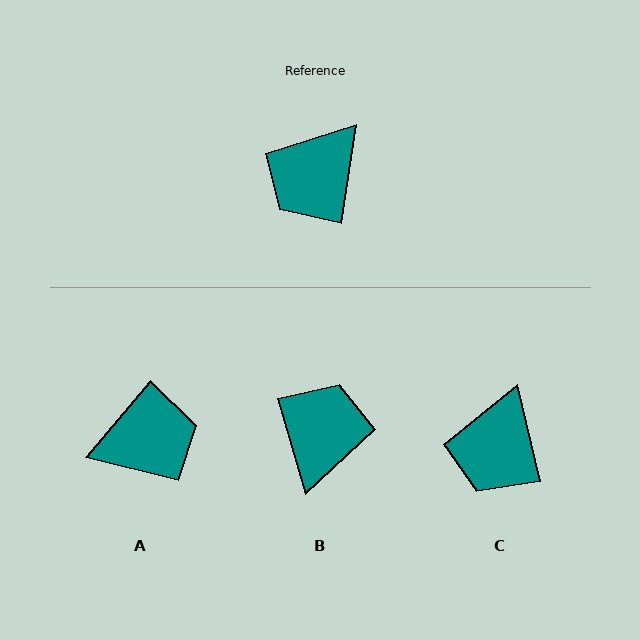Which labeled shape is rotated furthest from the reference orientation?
B, about 155 degrees away.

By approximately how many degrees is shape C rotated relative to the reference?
Approximately 21 degrees counter-clockwise.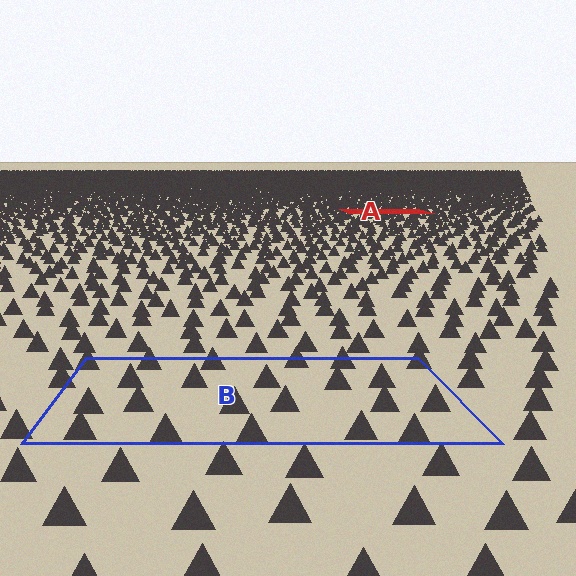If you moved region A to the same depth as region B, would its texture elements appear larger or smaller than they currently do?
They would appear larger. At a closer depth, the same texture elements are projected at a bigger on-screen size.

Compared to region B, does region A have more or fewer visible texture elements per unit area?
Region A has more texture elements per unit area — they are packed more densely because it is farther away.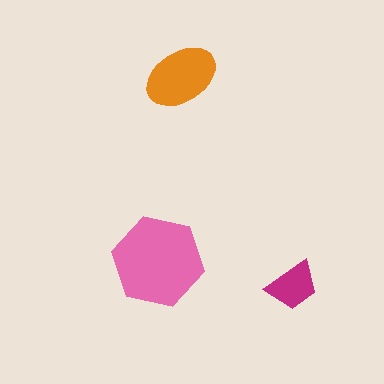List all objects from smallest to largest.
The magenta trapezoid, the orange ellipse, the pink hexagon.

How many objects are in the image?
There are 3 objects in the image.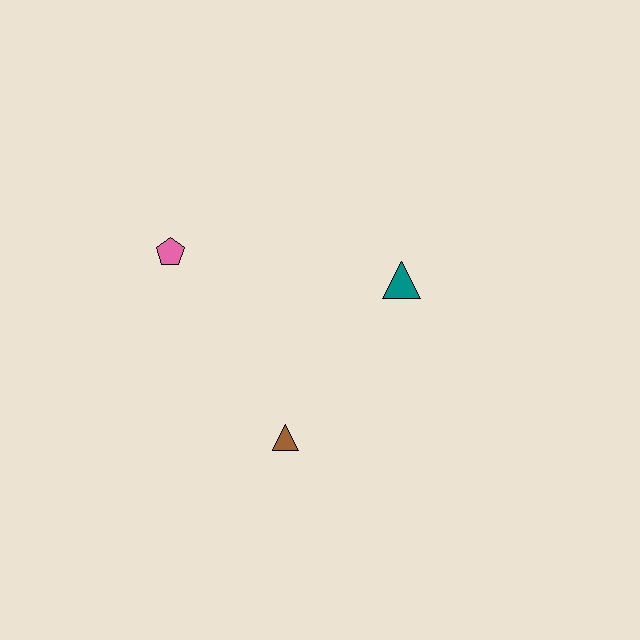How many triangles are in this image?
There are 2 triangles.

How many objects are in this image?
There are 3 objects.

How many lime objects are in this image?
There are no lime objects.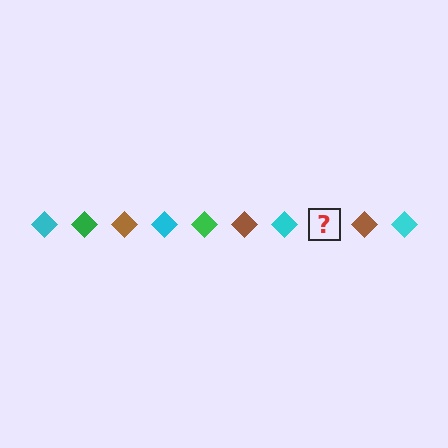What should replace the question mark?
The question mark should be replaced with a green diamond.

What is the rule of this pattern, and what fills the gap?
The rule is that the pattern cycles through cyan, green, brown diamonds. The gap should be filled with a green diamond.